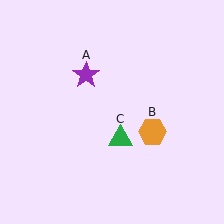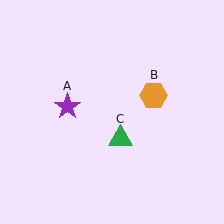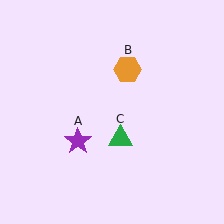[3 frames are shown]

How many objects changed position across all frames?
2 objects changed position: purple star (object A), orange hexagon (object B).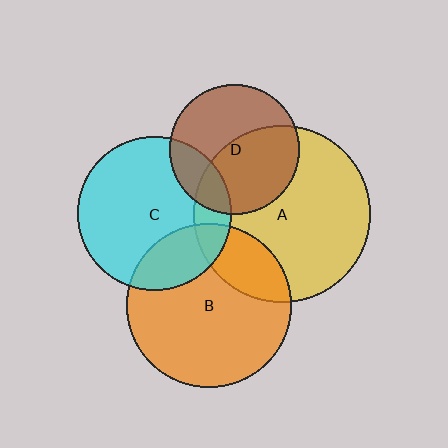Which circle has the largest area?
Circle A (yellow).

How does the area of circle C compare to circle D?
Approximately 1.4 times.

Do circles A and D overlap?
Yes.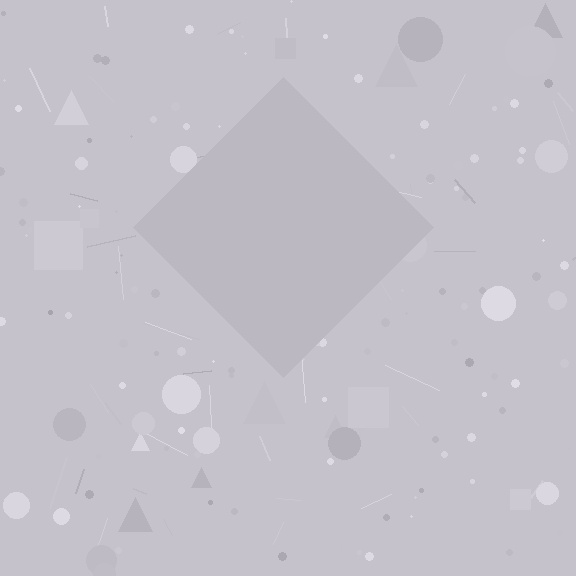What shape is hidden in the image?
A diamond is hidden in the image.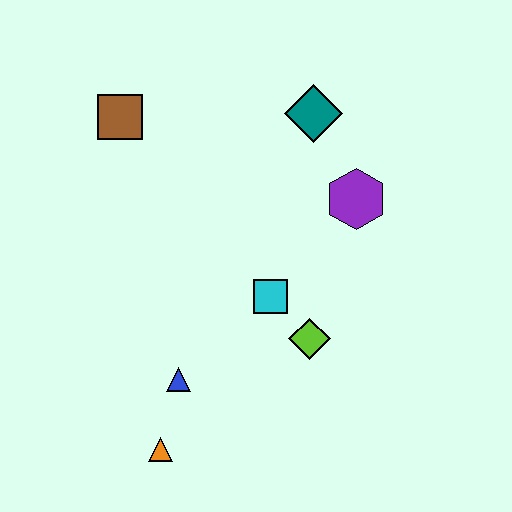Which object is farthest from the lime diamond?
The brown square is farthest from the lime diamond.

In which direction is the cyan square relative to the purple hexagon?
The cyan square is below the purple hexagon.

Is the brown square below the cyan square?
No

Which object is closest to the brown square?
The teal diamond is closest to the brown square.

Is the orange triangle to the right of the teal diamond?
No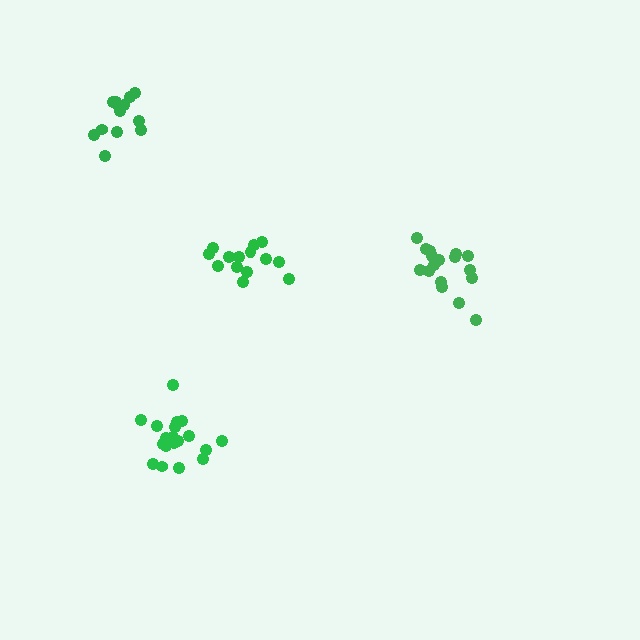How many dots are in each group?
Group 1: 14 dots, Group 2: 19 dots, Group 3: 17 dots, Group 4: 13 dots (63 total).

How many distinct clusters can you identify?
There are 4 distinct clusters.